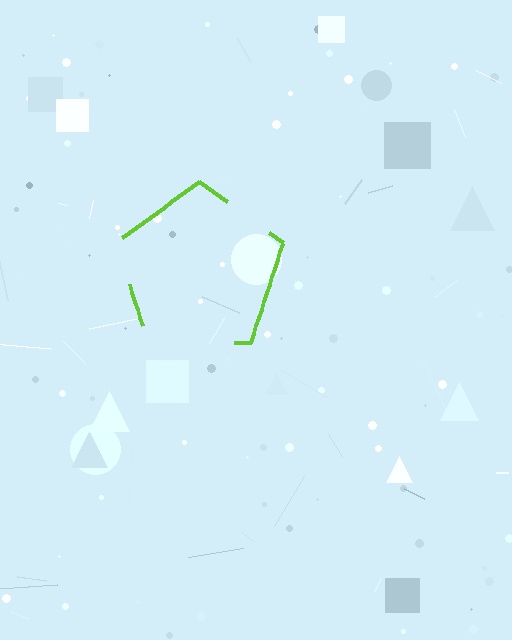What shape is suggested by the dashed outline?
The dashed outline suggests a pentagon.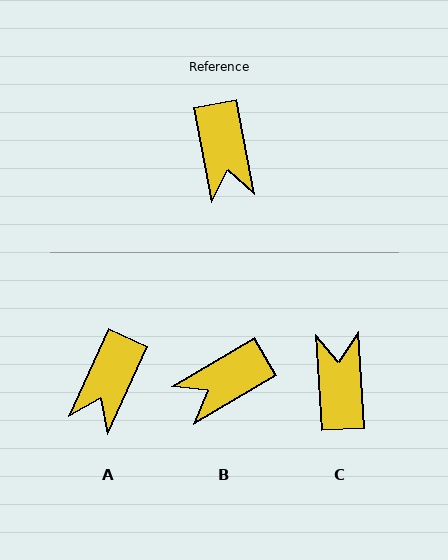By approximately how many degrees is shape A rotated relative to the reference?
Approximately 35 degrees clockwise.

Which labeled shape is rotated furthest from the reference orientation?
C, about 173 degrees away.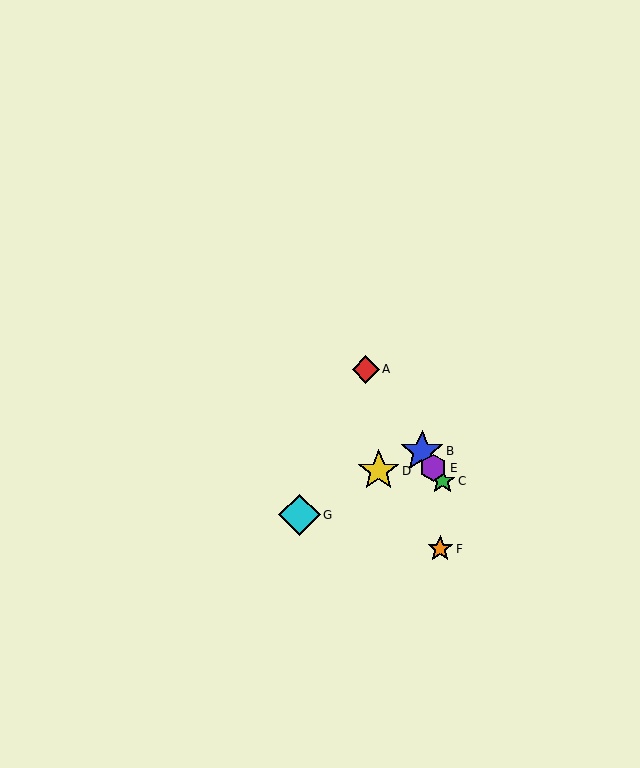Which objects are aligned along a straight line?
Objects A, B, C, E are aligned along a straight line.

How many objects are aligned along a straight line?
4 objects (A, B, C, E) are aligned along a straight line.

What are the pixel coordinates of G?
Object G is at (299, 515).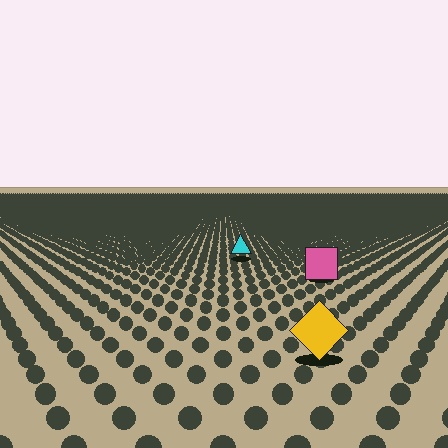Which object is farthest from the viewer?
The cyan triangle is farthest from the viewer. It appears smaller and the ground texture around it is denser.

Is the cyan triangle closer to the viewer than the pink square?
No. The pink square is closer — you can tell from the texture gradient: the ground texture is coarser near it.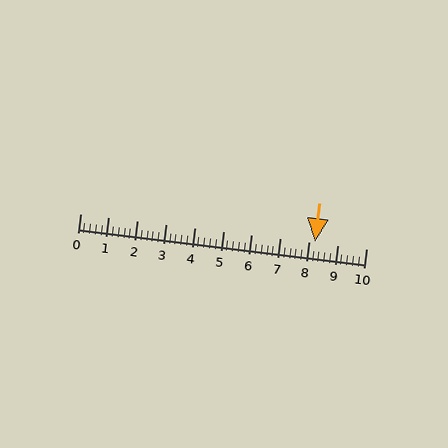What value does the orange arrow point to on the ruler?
The orange arrow points to approximately 8.2.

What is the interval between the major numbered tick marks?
The major tick marks are spaced 1 units apart.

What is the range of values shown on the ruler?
The ruler shows values from 0 to 10.